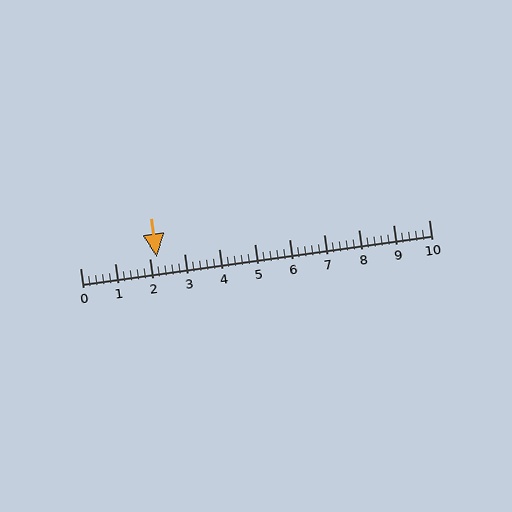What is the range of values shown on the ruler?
The ruler shows values from 0 to 10.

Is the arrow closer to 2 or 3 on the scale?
The arrow is closer to 2.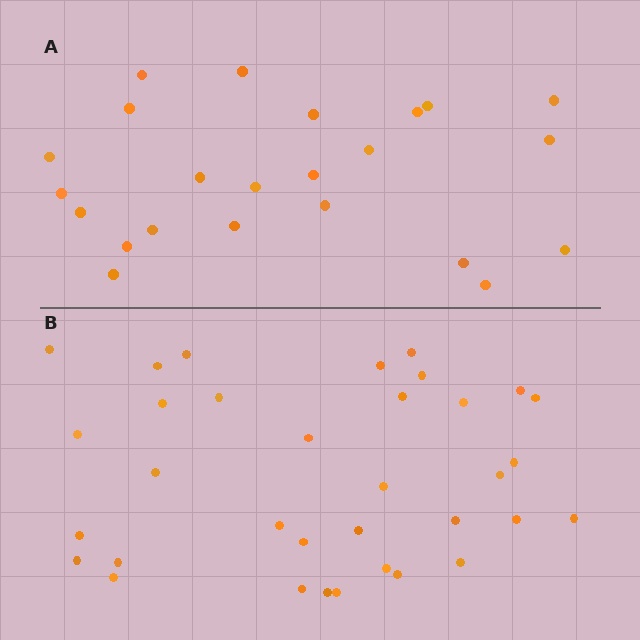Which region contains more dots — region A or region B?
Region B (the bottom region) has more dots.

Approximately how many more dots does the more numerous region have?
Region B has roughly 12 or so more dots than region A.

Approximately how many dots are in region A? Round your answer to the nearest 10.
About 20 dots. (The exact count is 23, which rounds to 20.)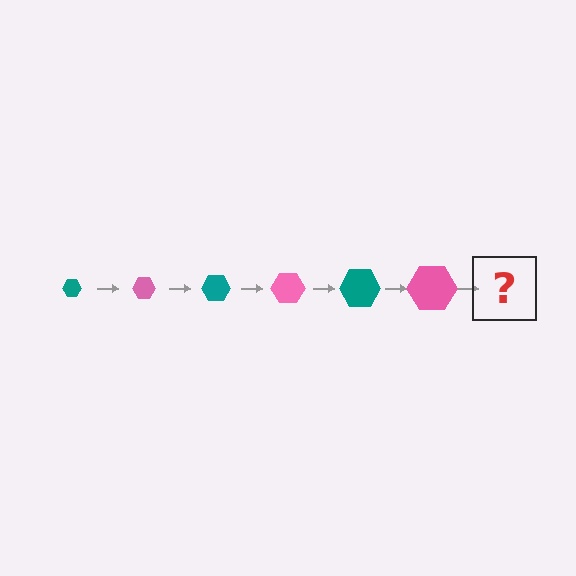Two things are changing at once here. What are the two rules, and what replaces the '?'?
The two rules are that the hexagon grows larger each step and the color cycles through teal and pink. The '?' should be a teal hexagon, larger than the previous one.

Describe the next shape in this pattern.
It should be a teal hexagon, larger than the previous one.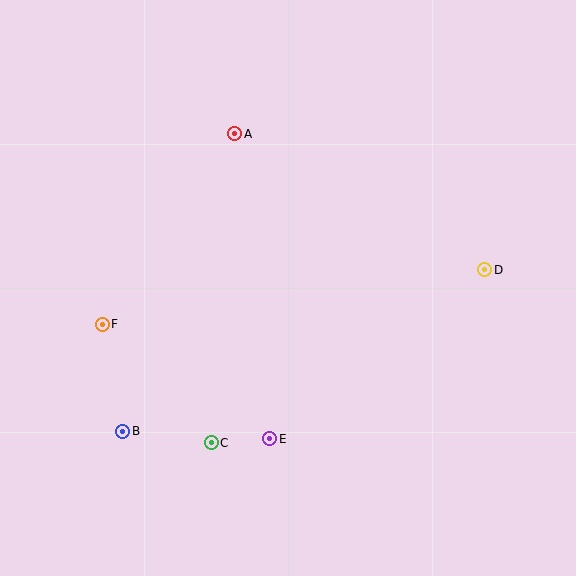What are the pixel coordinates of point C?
Point C is at (211, 443).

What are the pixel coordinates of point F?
Point F is at (102, 324).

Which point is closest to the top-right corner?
Point D is closest to the top-right corner.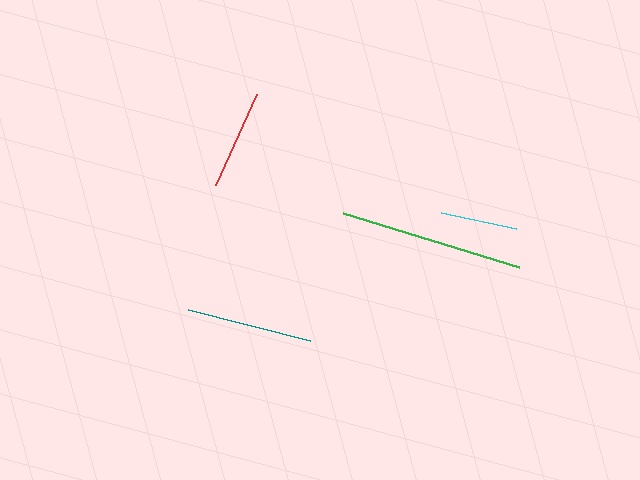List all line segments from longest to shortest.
From longest to shortest: green, teal, red, cyan.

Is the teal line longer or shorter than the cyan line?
The teal line is longer than the cyan line.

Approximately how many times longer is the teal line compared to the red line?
The teal line is approximately 1.3 times the length of the red line.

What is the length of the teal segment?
The teal segment is approximately 126 pixels long.